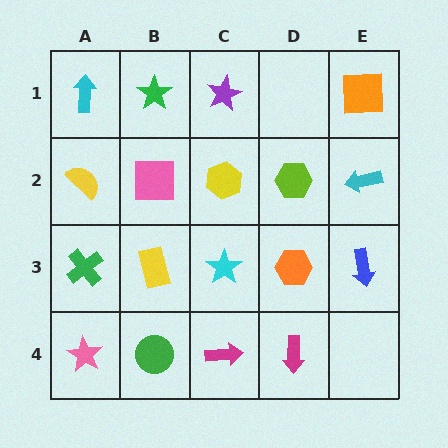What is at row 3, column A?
A green cross.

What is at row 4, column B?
A green circle.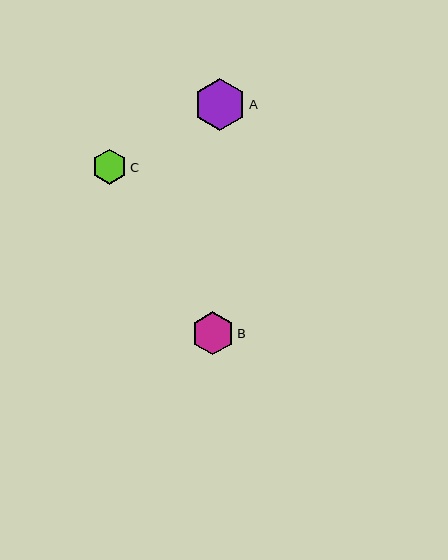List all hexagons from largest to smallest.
From largest to smallest: A, B, C.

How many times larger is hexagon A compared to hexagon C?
Hexagon A is approximately 1.5 times the size of hexagon C.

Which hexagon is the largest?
Hexagon A is the largest with a size of approximately 52 pixels.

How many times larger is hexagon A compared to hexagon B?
Hexagon A is approximately 1.2 times the size of hexagon B.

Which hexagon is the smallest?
Hexagon C is the smallest with a size of approximately 35 pixels.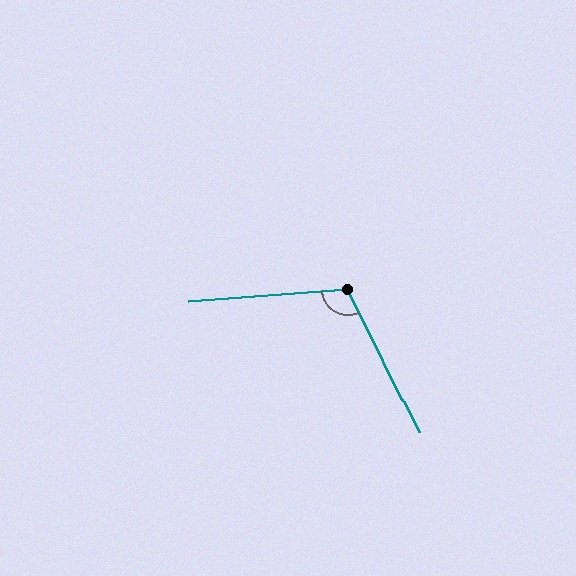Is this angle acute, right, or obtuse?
It is obtuse.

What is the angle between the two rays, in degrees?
Approximately 112 degrees.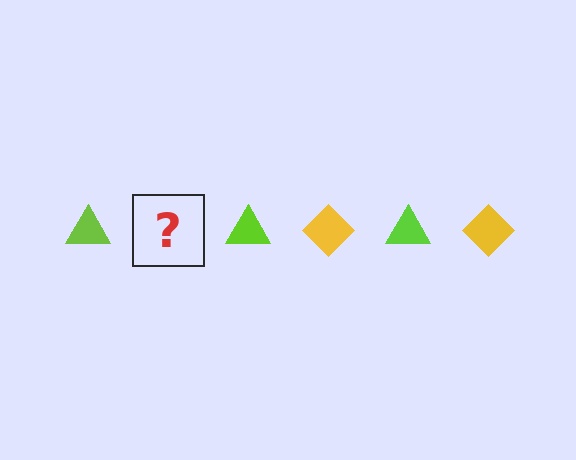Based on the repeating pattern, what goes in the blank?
The blank should be a yellow diamond.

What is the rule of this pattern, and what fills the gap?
The rule is that the pattern alternates between lime triangle and yellow diamond. The gap should be filled with a yellow diamond.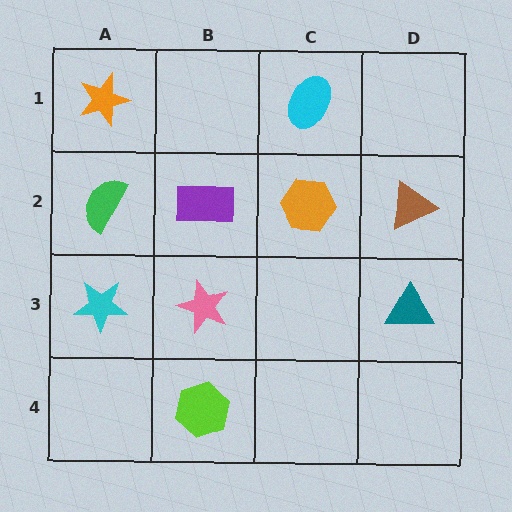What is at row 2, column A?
A green semicircle.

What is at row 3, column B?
A pink star.